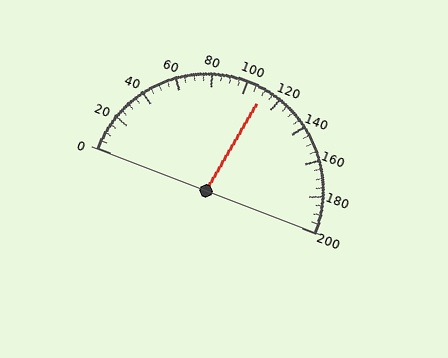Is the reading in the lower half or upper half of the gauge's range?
The reading is in the upper half of the range (0 to 200).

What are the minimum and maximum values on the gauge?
The gauge ranges from 0 to 200.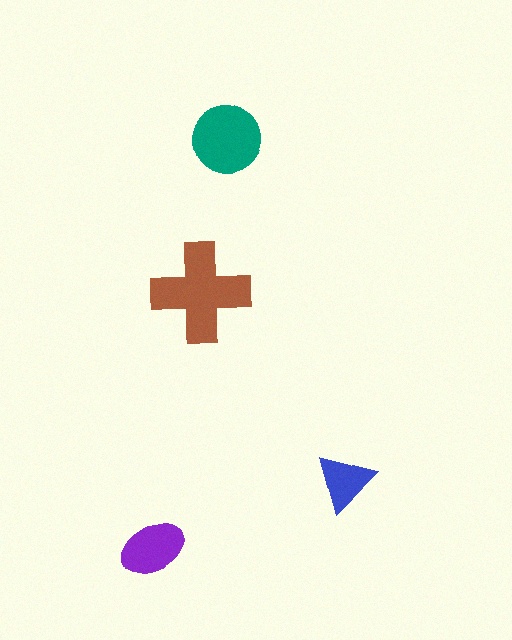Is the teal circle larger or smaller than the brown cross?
Smaller.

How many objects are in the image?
There are 4 objects in the image.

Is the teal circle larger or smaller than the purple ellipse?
Larger.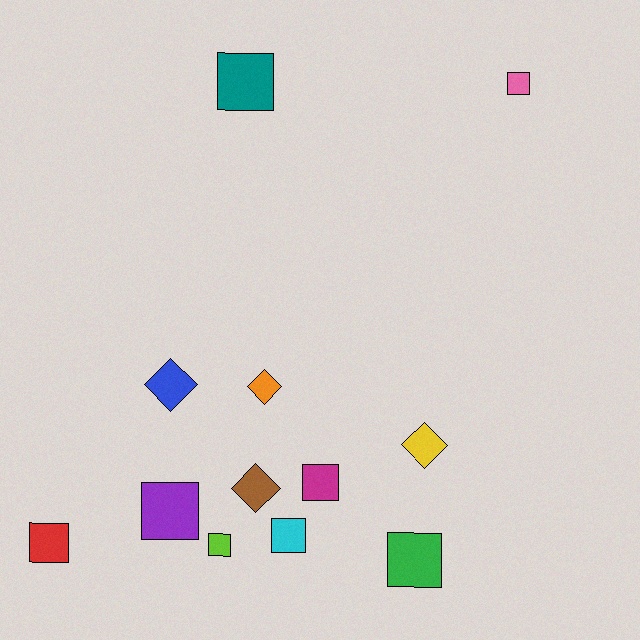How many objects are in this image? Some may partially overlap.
There are 12 objects.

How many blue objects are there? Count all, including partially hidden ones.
There is 1 blue object.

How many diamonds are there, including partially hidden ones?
There are 4 diamonds.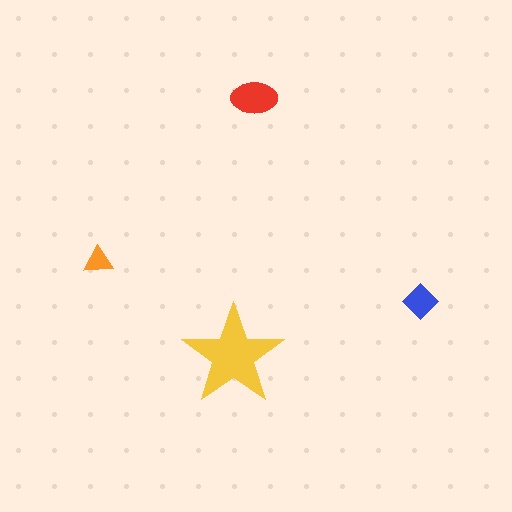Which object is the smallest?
The orange triangle.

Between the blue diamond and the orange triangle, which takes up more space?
The blue diamond.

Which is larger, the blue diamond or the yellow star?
The yellow star.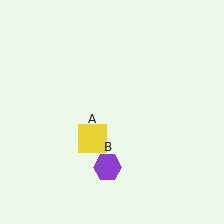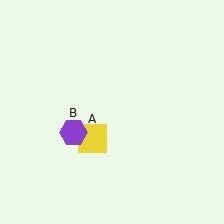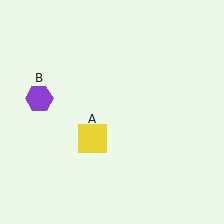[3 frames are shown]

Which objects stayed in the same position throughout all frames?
Yellow square (object A) remained stationary.